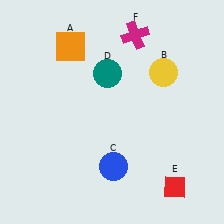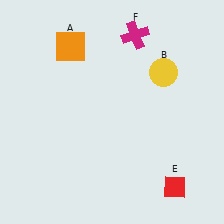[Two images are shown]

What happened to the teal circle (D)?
The teal circle (D) was removed in Image 2. It was in the top-left area of Image 1.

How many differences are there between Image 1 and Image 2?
There are 2 differences between the two images.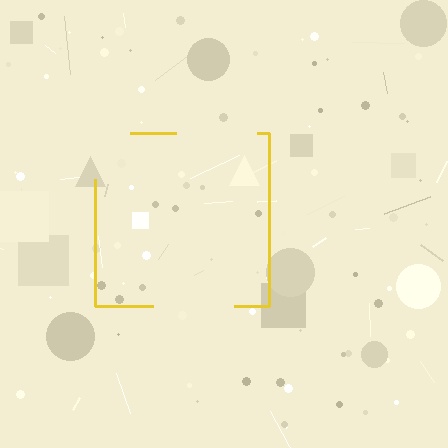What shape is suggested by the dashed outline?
The dashed outline suggests a square.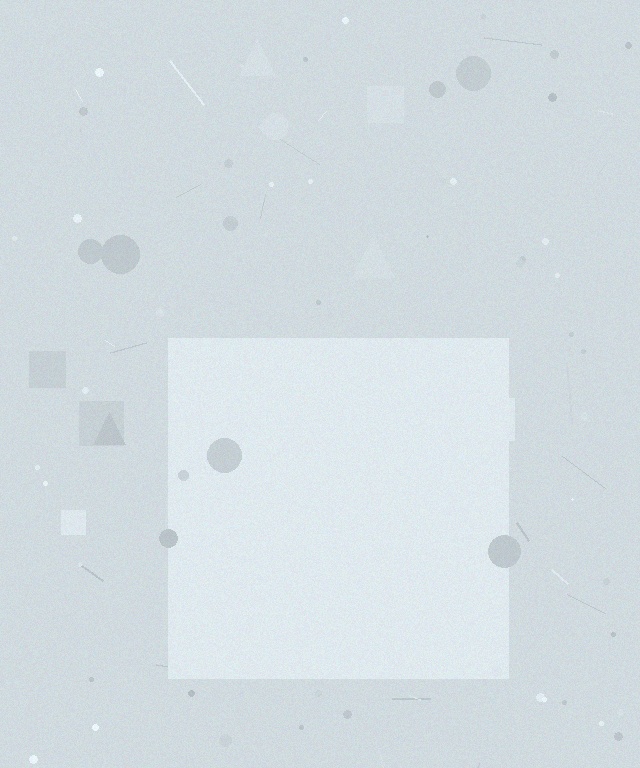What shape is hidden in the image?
A square is hidden in the image.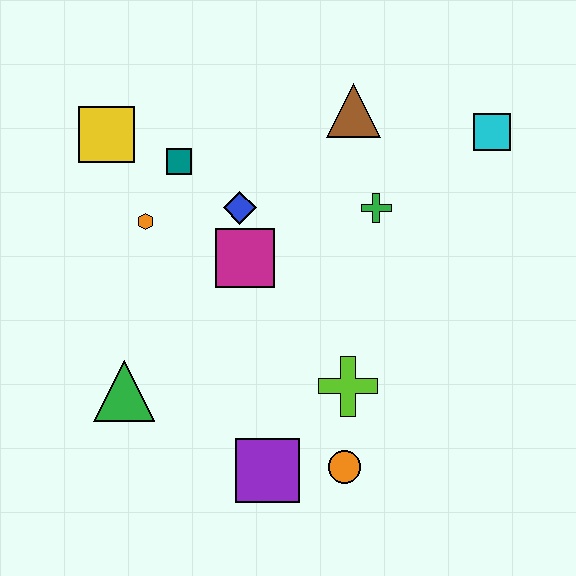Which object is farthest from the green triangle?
The cyan square is farthest from the green triangle.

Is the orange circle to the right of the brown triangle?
No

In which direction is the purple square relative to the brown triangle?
The purple square is below the brown triangle.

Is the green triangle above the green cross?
No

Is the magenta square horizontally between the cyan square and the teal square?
Yes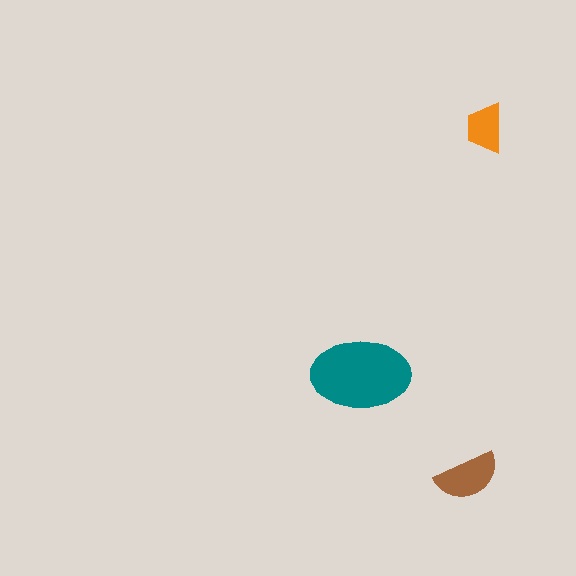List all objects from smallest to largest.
The orange trapezoid, the brown semicircle, the teal ellipse.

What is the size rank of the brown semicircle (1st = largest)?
2nd.